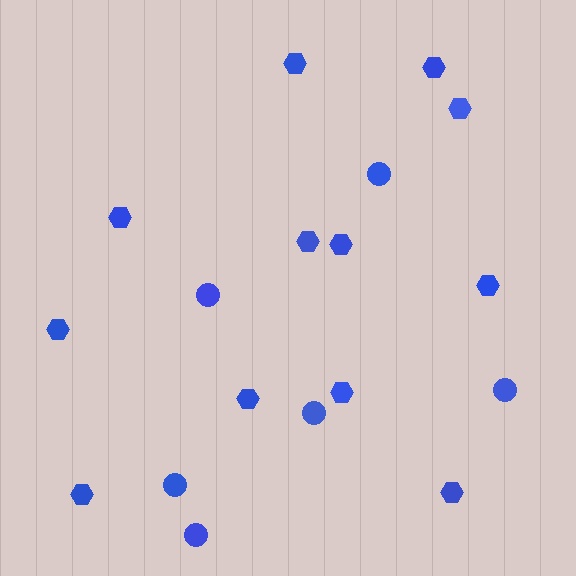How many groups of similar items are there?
There are 2 groups: one group of hexagons (12) and one group of circles (6).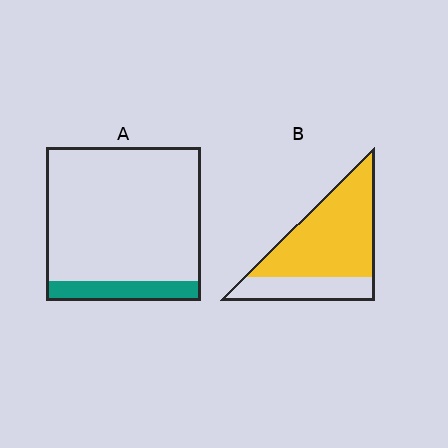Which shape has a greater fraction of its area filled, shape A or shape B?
Shape B.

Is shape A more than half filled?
No.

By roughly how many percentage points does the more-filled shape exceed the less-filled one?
By roughly 60 percentage points (B over A).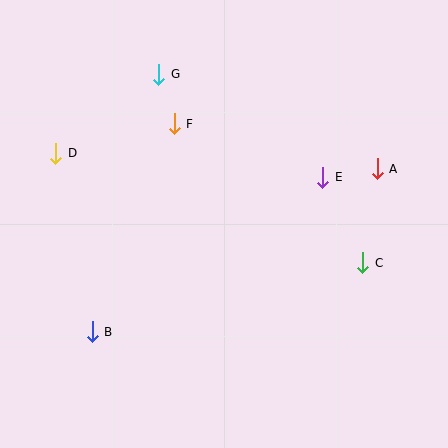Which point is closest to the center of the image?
Point E at (323, 177) is closest to the center.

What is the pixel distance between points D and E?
The distance between D and E is 268 pixels.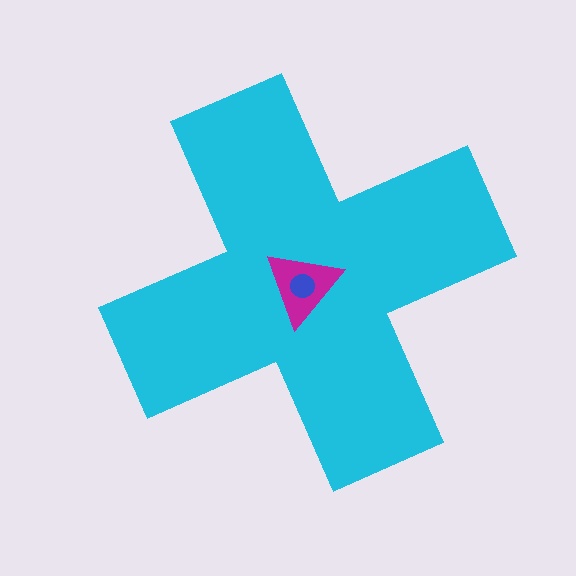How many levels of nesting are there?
3.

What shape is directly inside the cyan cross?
The magenta triangle.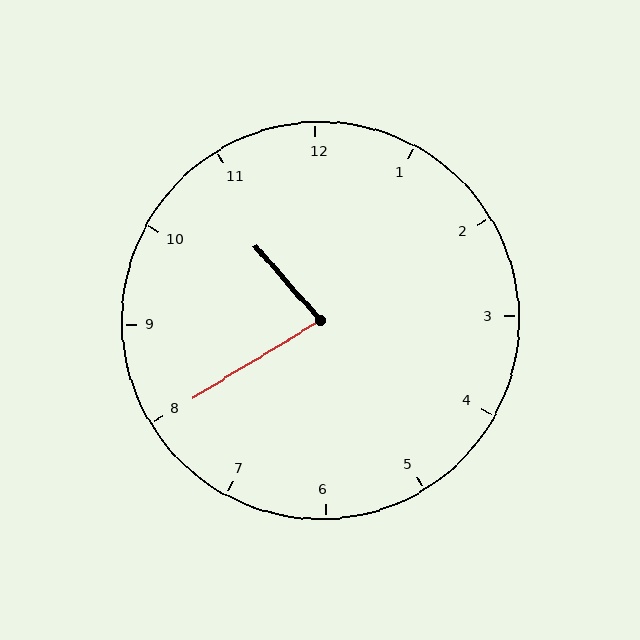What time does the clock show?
10:40.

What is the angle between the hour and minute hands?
Approximately 80 degrees.